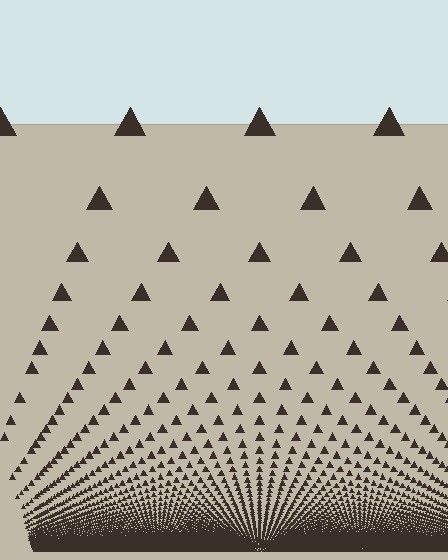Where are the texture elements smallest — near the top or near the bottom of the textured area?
Near the bottom.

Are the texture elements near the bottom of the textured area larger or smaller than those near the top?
Smaller. The gradient is inverted — elements near the bottom are smaller and denser.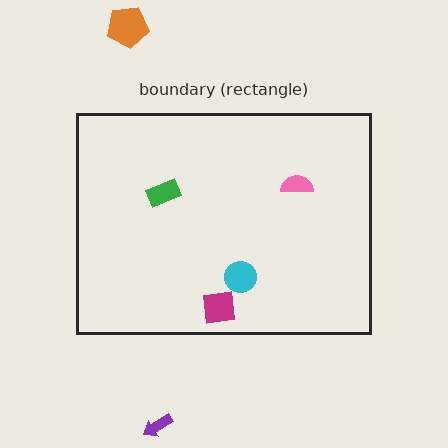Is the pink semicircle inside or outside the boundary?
Inside.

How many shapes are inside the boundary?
4 inside, 2 outside.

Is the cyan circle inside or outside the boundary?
Inside.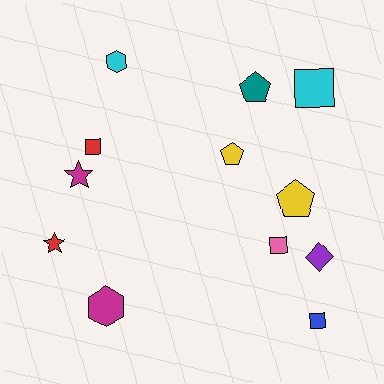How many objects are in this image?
There are 12 objects.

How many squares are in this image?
There are 4 squares.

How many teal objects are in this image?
There is 1 teal object.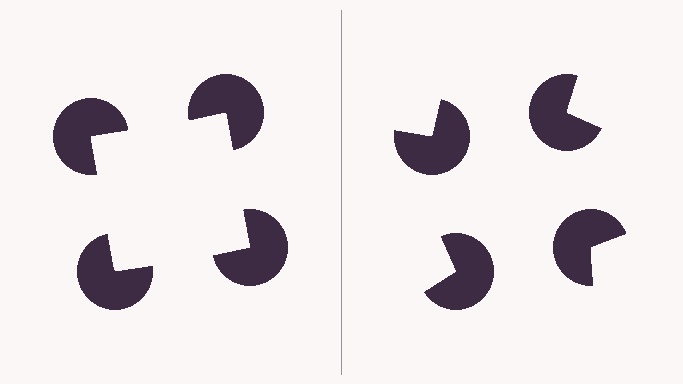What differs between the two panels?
The pac-man discs are positioned identically on both sides; only the wedge orientations differ. On the left they align to a square; on the right they are misaligned.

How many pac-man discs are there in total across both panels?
8 — 4 on each side.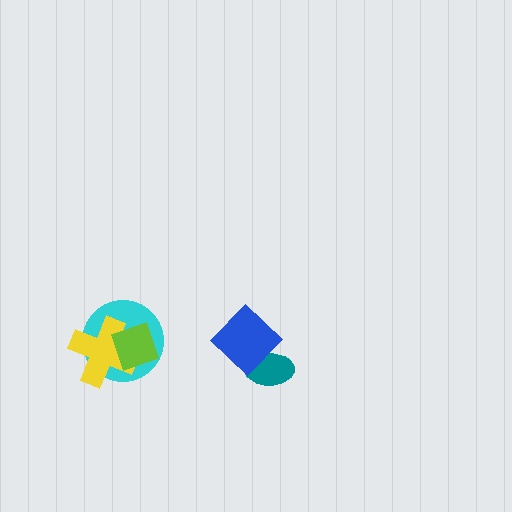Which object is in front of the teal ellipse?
The blue diamond is in front of the teal ellipse.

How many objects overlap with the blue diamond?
1 object overlaps with the blue diamond.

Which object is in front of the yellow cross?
The lime diamond is in front of the yellow cross.